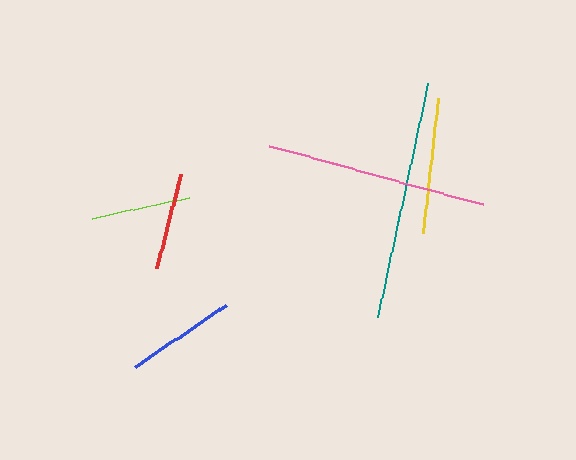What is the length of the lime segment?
The lime segment is approximately 99 pixels long.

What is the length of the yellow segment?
The yellow segment is approximately 136 pixels long.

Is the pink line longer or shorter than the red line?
The pink line is longer than the red line.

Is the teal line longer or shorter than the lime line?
The teal line is longer than the lime line.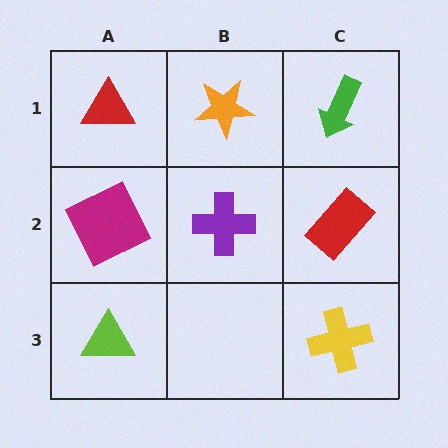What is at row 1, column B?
An orange star.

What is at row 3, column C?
A yellow cross.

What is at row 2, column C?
A red rectangle.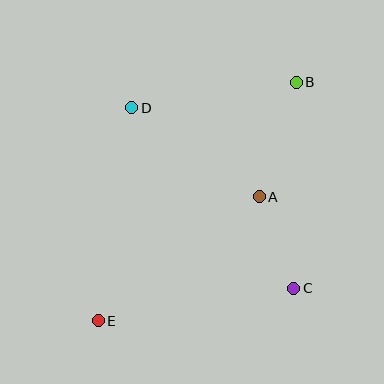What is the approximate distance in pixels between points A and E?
The distance between A and E is approximately 203 pixels.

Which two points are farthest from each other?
Points B and E are farthest from each other.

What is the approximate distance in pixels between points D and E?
The distance between D and E is approximately 216 pixels.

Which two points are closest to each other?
Points A and C are closest to each other.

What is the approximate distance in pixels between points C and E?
The distance between C and E is approximately 198 pixels.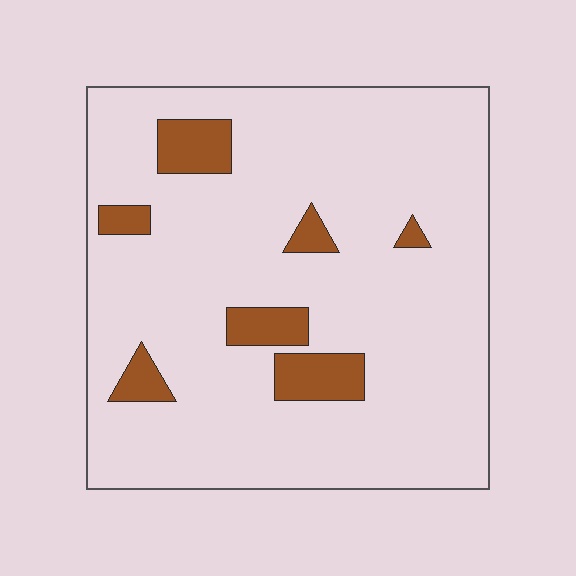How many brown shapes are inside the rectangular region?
7.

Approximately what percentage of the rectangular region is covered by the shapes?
Approximately 10%.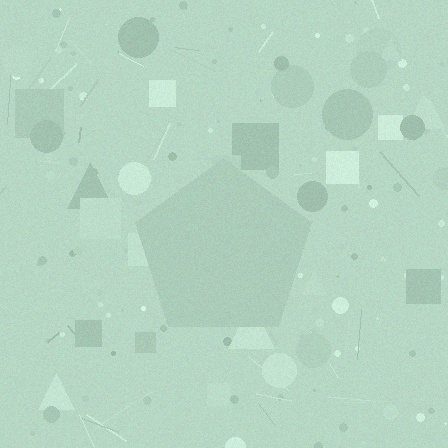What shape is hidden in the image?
A pentagon is hidden in the image.